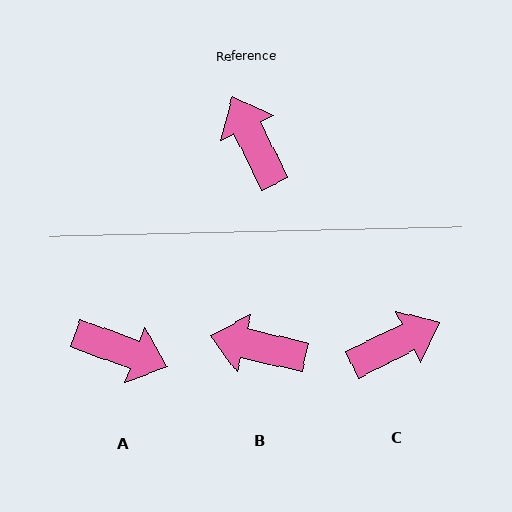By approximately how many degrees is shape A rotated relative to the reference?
Approximately 136 degrees clockwise.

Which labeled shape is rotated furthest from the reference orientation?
A, about 136 degrees away.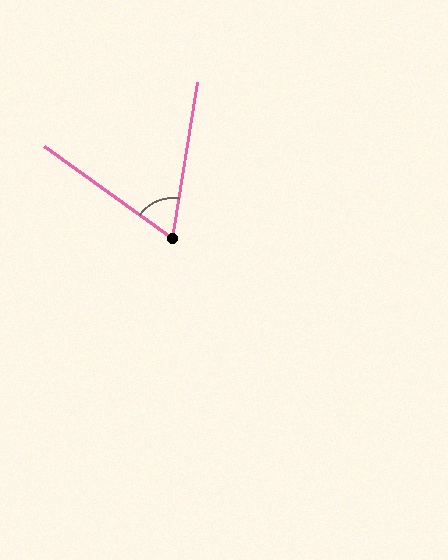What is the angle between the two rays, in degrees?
Approximately 63 degrees.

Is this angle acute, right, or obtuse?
It is acute.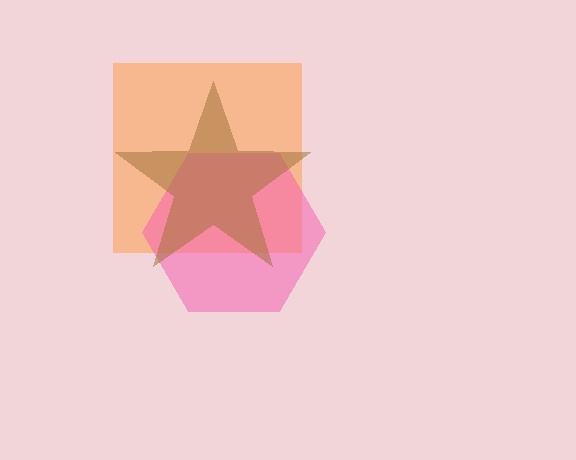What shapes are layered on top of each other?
The layered shapes are: an orange square, a pink hexagon, a brown star.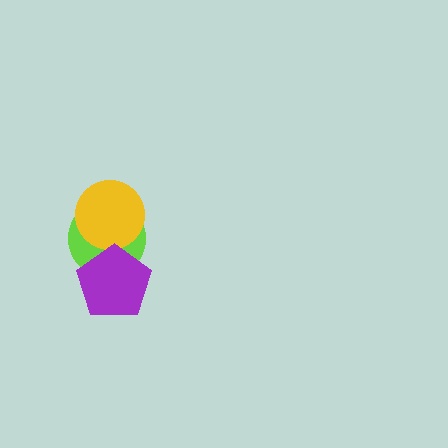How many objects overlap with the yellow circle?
1 object overlaps with the yellow circle.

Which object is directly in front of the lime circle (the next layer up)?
The yellow circle is directly in front of the lime circle.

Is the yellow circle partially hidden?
No, no other shape covers it.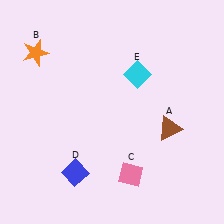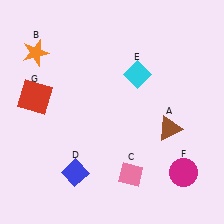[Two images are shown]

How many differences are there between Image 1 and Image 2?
There are 2 differences between the two images.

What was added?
A magenta circle (F), a red square (G) were added in Image 2.